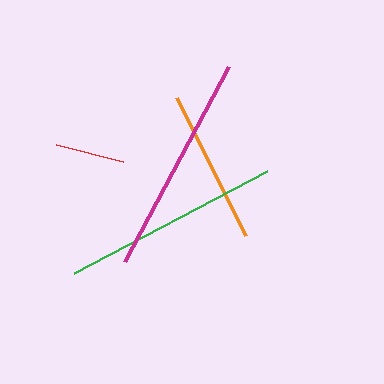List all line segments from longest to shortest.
From longest to shortest: magenta, green, orange, red.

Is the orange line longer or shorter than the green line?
The green line is longer than the orange line.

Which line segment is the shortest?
The red line is the shortest at approximately 69 pixels.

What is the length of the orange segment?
The orange segment is approximately 155 pixels long.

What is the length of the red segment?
The red segment is approximately 69 pixels long.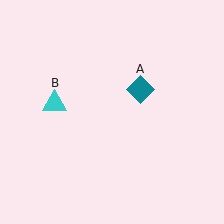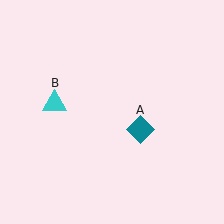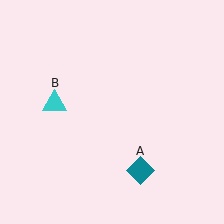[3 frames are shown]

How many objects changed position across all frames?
1 object changed position: teal diamond (object A).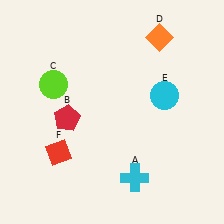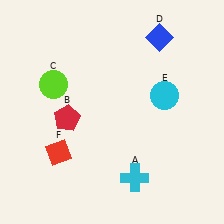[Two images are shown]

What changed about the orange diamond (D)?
In Image 1, D is orange. In Image 2, it changed to blue.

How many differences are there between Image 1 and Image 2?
There is 1 difference between the two images.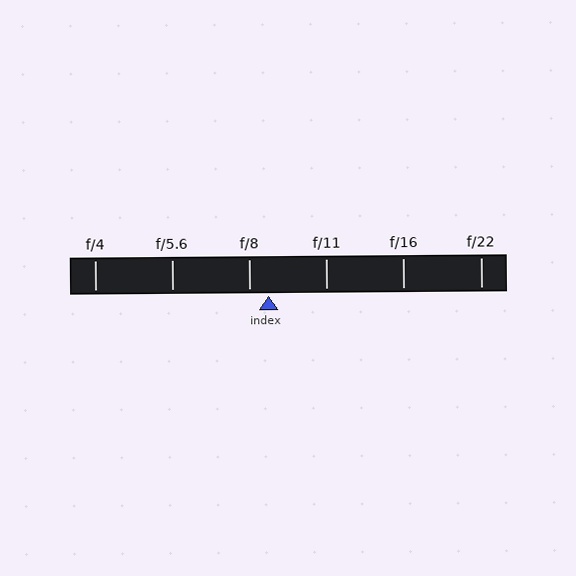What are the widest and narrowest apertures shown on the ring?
The widest aperture shown is f/4 and the narrowest is f/22.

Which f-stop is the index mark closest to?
The index mark is closest to f/8.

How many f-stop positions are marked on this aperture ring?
There are 6 f-stop positions marked.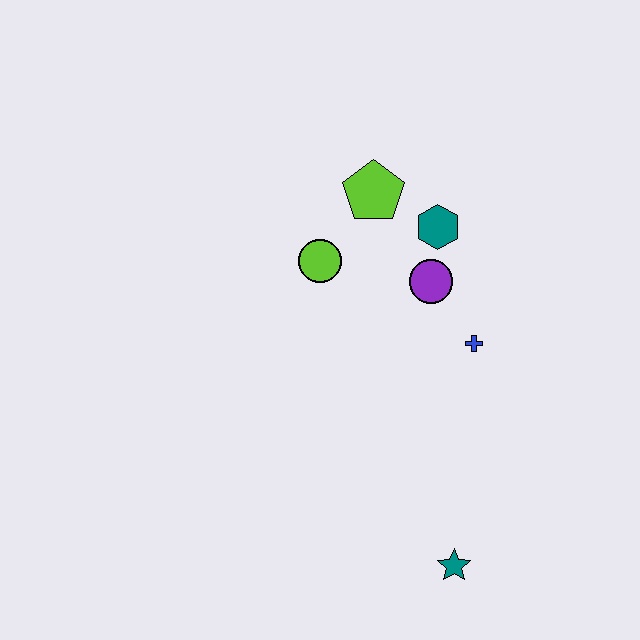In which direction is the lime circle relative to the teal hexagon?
The lime circle is to the left of the teal hexagon.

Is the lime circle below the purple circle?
No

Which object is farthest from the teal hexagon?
The teal star is farthest from the teal hexagon.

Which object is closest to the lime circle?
The lime pentagon is closest to the lime circle.